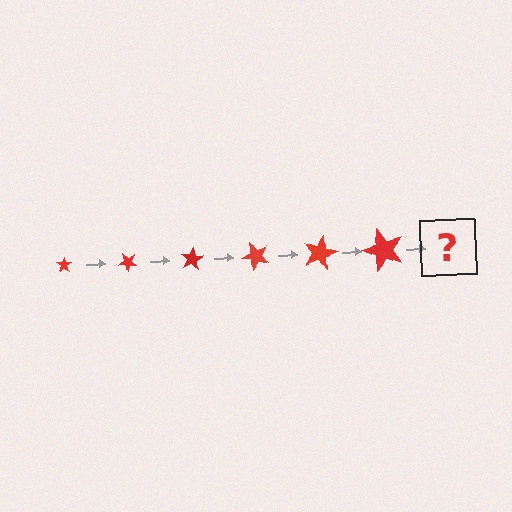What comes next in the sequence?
The next element should be a star, larger than the previous one and rotated 240 degrees from the start.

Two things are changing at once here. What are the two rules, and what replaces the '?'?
The two rules are that the star grows larger each step and it rotates 40 degrees each step. The '?' should be a star, larger than the previous one and rotated 240 degrees from the start.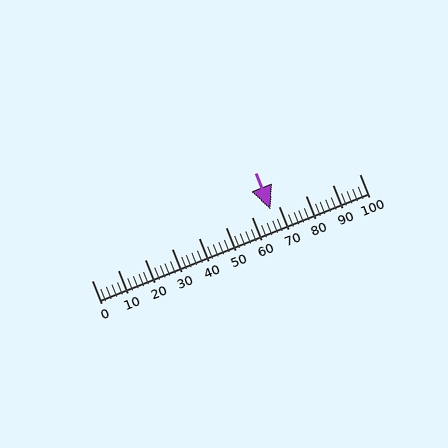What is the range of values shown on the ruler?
The ruler shows values from 0 to 100.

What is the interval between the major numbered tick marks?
The major tick marks are spaced 10 units apart.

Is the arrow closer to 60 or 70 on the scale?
The arrow is closer to 70.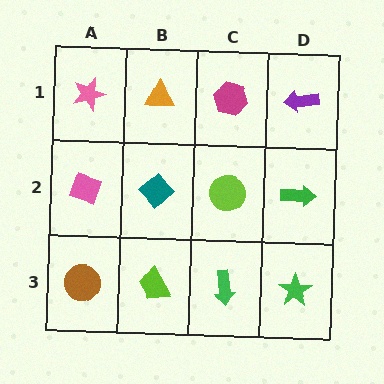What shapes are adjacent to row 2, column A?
A pink star (row 1, column A), a brown circle (row 3, column A), a teal diamond (row 2, column B).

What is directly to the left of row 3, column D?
A green arrow.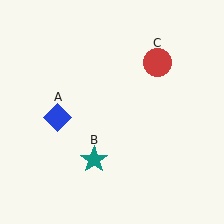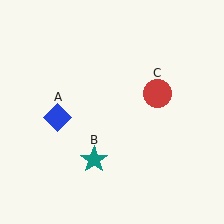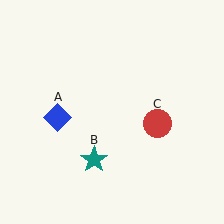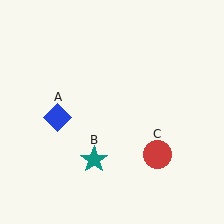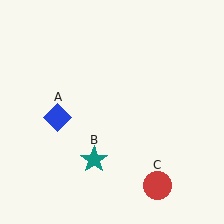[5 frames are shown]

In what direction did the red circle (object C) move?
The red circle (object C) moved down.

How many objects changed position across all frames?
1 object changed position: red circle (object C).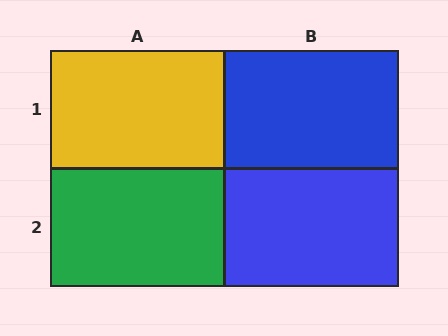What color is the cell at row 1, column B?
Blue.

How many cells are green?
1 cell is green.